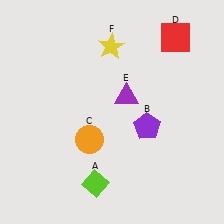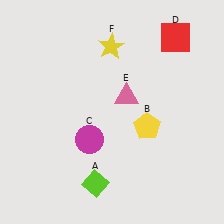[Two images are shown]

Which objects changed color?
B changed from purple to yellow. C changed from orange to magenta. E changed from purple to pink.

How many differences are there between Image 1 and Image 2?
There are 3 differences between the two images.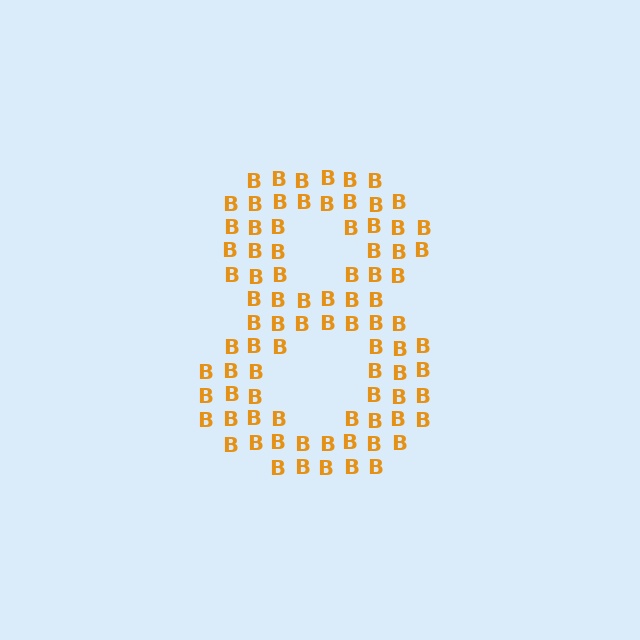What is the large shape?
The large shape is the digit 8.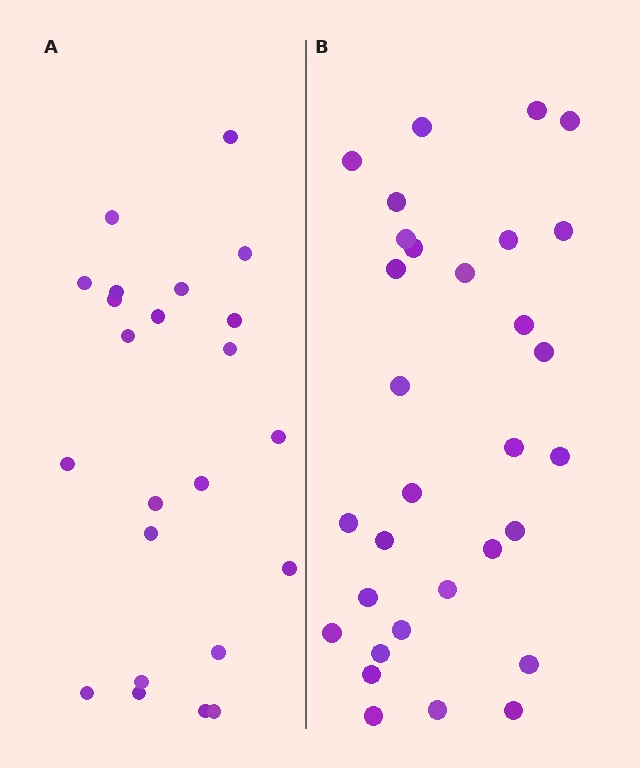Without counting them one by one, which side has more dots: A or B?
Region B (the right region) has more dots.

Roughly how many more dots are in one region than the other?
Region B has roughly 8 or so more dots than region A.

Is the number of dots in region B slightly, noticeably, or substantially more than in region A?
Region B has noticeably more, but not dramatically so. The ratio is roughly 1.3 to 1.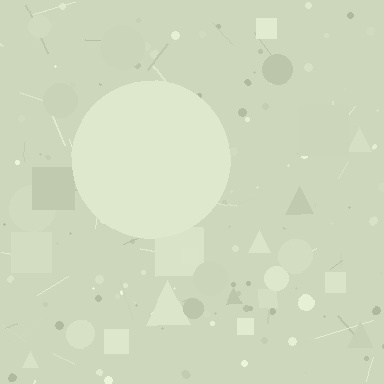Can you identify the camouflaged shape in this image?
The camouflaged shape is a circle.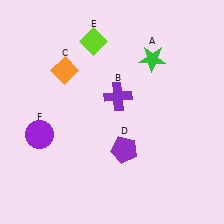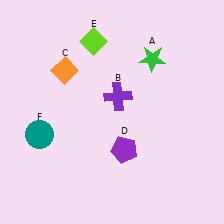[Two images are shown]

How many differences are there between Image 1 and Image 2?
There is 1 difference between the two images.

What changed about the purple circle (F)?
In Image 1, F is purple. In Image 2, it changed to teal.